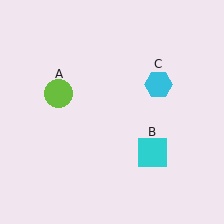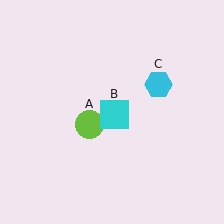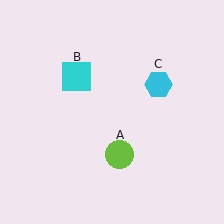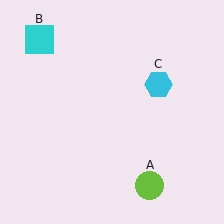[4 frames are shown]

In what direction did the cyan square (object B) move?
The cyan square (object B) moved up and to the left.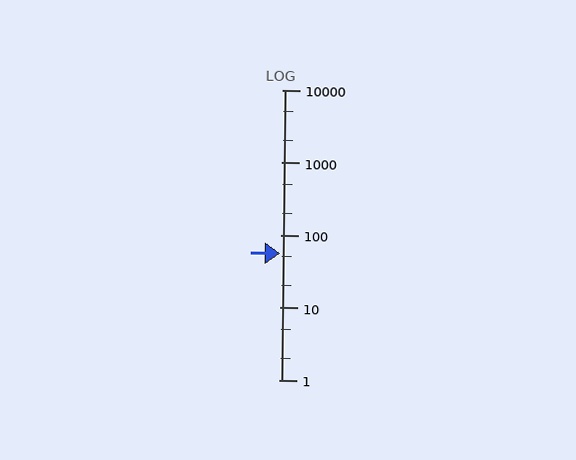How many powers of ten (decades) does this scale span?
The scale spans 4 decades, from 1 to 10000.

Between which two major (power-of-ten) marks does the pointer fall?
The pointer is between 10 and 100.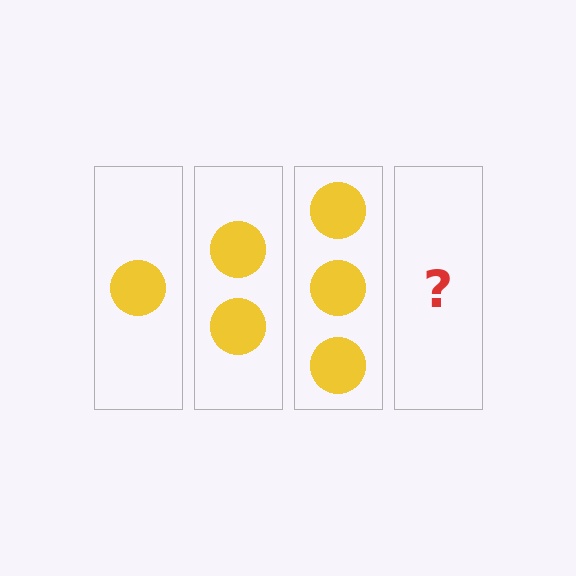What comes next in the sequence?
The next element should be 4 circles.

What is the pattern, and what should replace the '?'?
The pattern is that each step adds one more circle. The '?' should be 4 circles.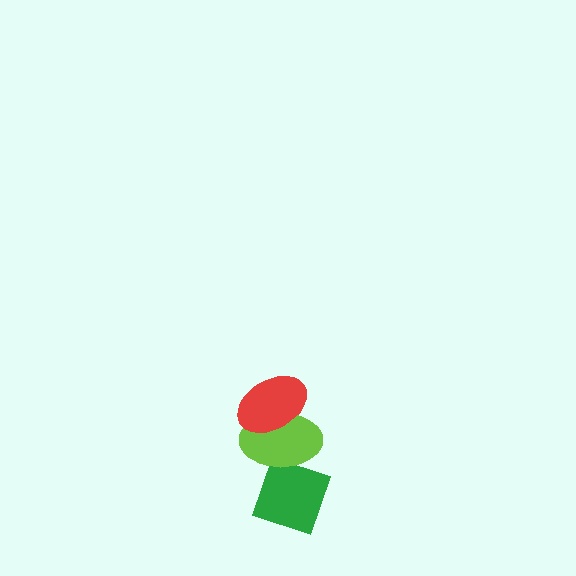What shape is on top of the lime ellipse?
The red ellipse is on top of the lime ellipse.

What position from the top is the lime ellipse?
The lime ellipse is 2nd from the top.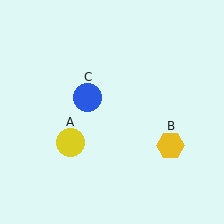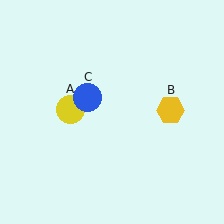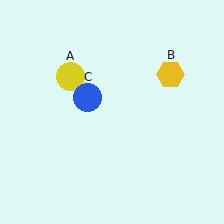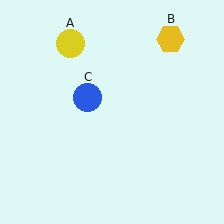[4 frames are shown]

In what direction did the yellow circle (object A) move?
The yellow circle (object A) moved up.